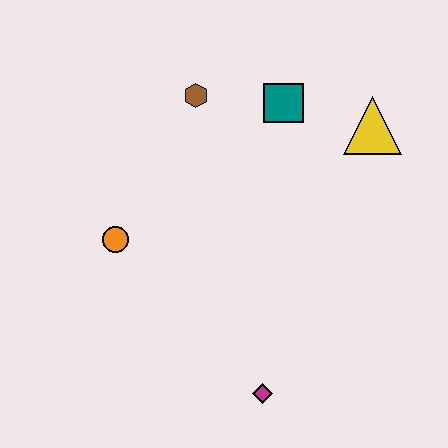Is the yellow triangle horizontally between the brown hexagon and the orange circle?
No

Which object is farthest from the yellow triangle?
The magenta diamond is farthest from the yellow triangle.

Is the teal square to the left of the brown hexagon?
No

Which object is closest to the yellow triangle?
The teal square is closest to the yellow triangle.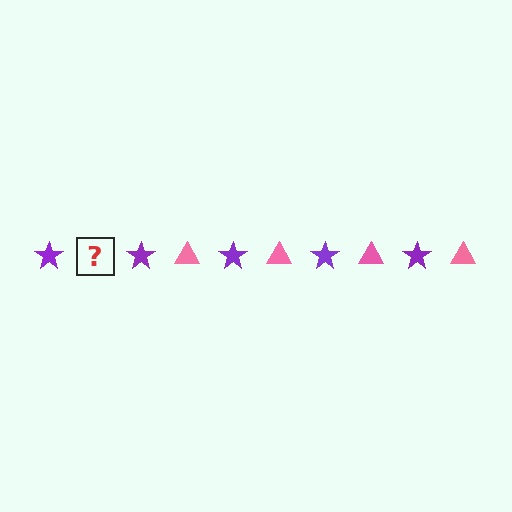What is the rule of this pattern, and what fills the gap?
The rule is that the pattern alternates between purple star and pink triangle. The gap should be filled with a pink triangle.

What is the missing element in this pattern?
The missing element is a pink triangle.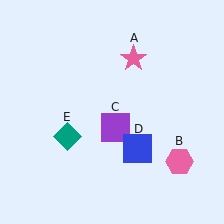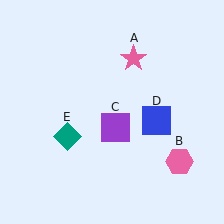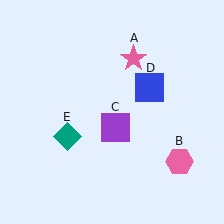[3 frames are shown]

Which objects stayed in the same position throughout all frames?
Pink star (object A) and pink hexagon (object B) and purple square (object C) and teal diamond (object E) remained stationary.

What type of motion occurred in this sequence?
The blue square (object D) rotated counterclockwise around the center of the scene.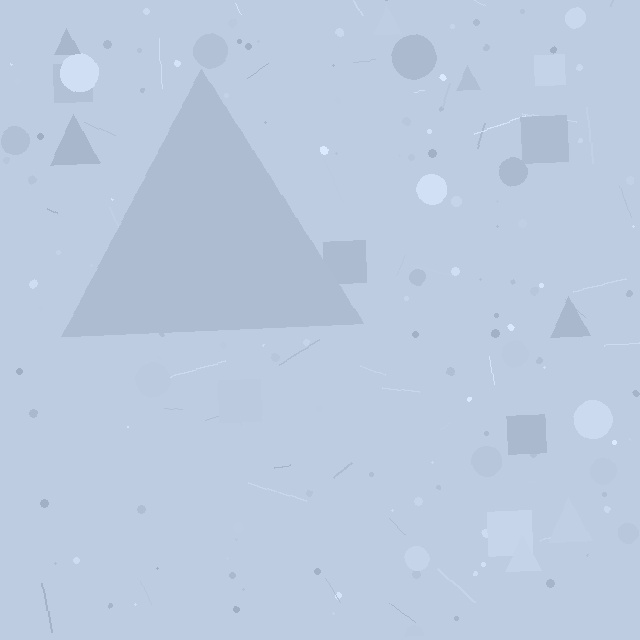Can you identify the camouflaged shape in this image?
The camouflaged shape is a triangle.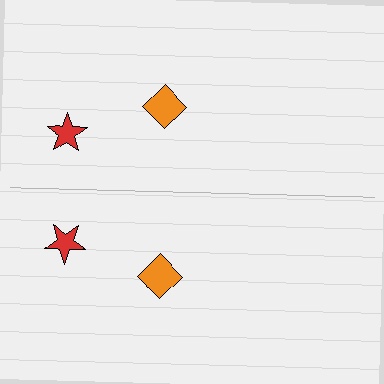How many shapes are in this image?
There are 4 shapes in this image.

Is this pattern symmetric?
Yes, this pattern has bilateral (reflection) symmetry.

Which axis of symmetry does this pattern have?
The pattern has a horizontal axis of symmetry running through the center of the image.